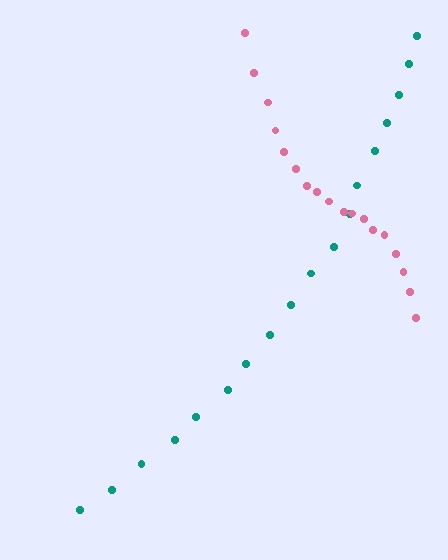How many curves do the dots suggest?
There are 2 distinct paths.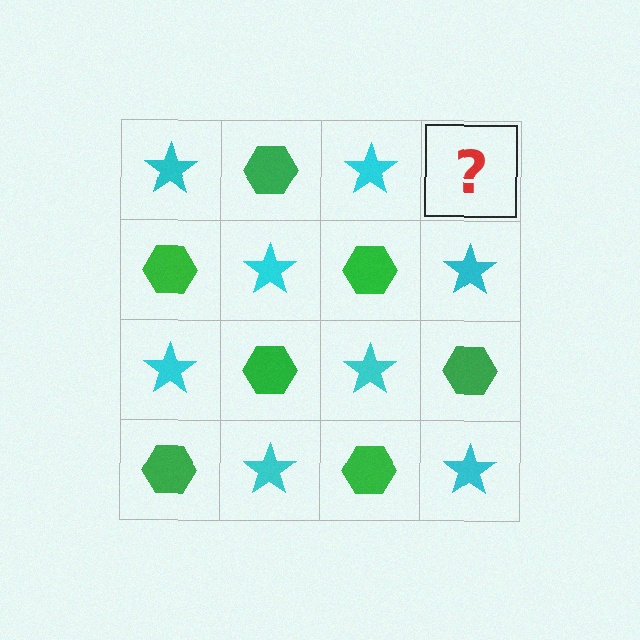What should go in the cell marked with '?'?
The missing cell should contain a green hexagon.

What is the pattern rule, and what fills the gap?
The rule is that it alternates cyan star and green hexagon in a checkerboard pattern. The gap should be filled with a green hexagon.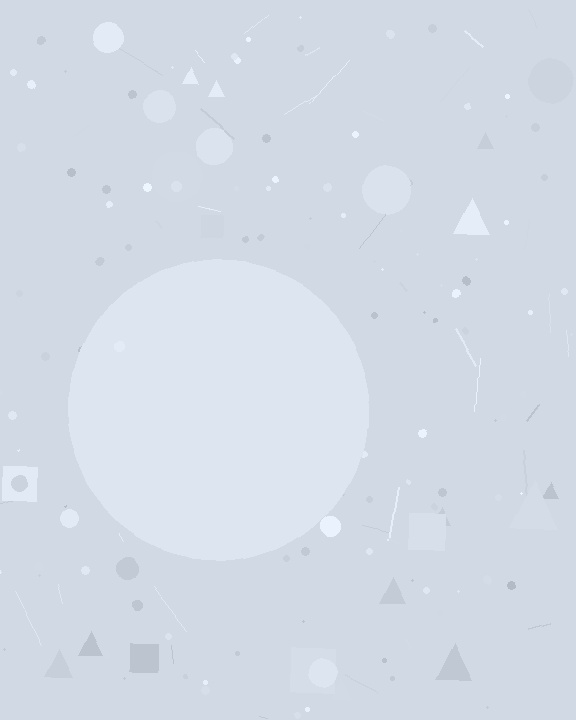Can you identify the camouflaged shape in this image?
The camouflaged shape is a circle.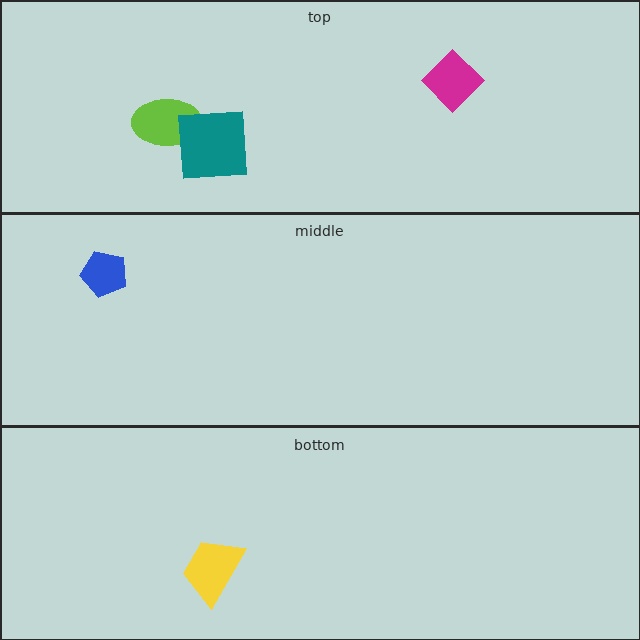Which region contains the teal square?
The top region.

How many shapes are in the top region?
3.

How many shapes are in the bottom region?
1.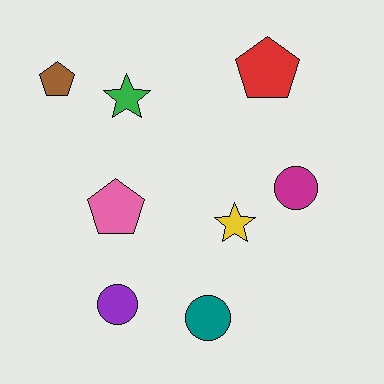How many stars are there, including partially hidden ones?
There are 2 stars.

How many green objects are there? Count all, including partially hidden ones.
There is 1 green object.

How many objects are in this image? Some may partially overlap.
There are 8 objects.